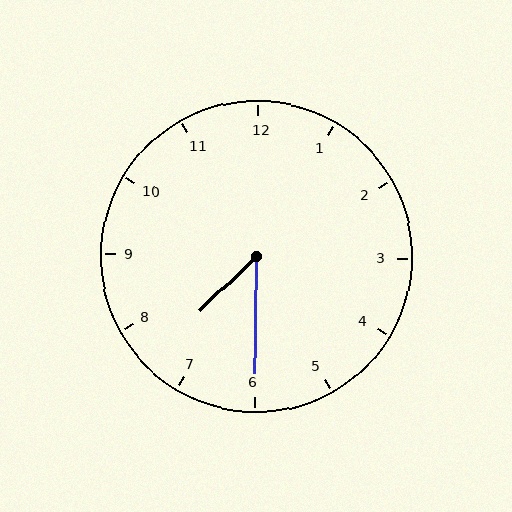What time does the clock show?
7:30.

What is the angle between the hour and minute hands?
Approximately 45 degrees.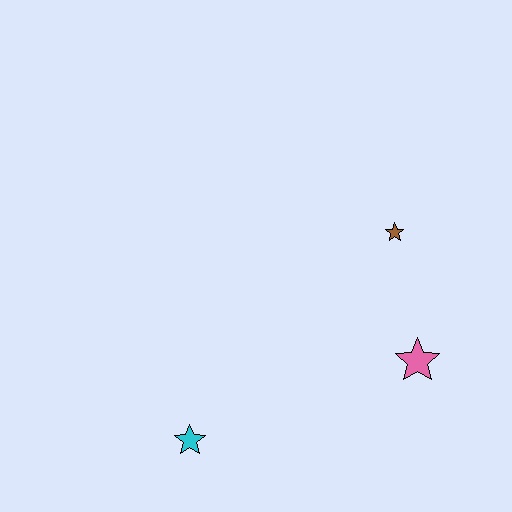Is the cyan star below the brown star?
Yes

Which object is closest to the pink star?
The brown star is closest to the pink star.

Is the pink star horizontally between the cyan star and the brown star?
No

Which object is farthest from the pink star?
The cyan star is farthest from the pink star.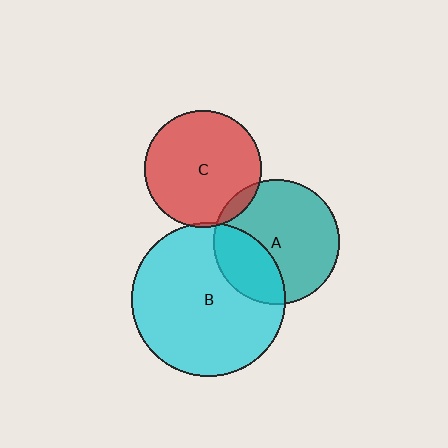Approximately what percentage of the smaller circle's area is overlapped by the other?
Approximately 30%.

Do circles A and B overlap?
Yes.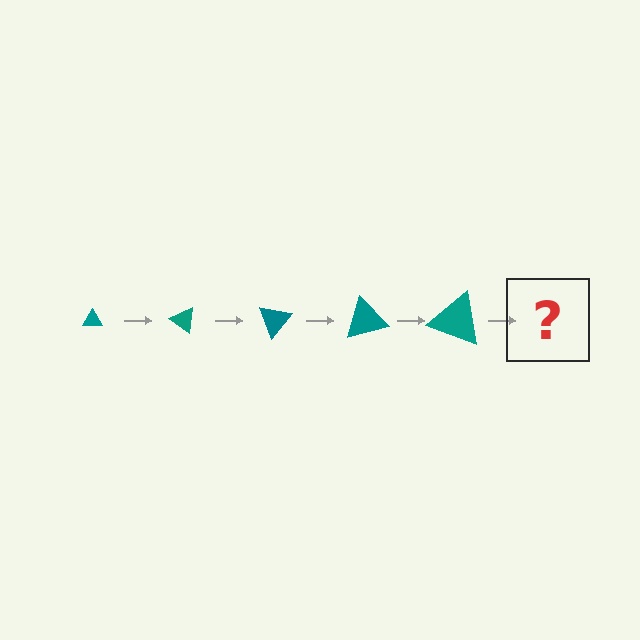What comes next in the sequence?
The next element should be a triangle, larger than the previous one and rotated 175 degrees from the start.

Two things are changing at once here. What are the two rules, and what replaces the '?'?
The two rules are that the triangle grows larger each step and it rotates 35 degrees each step. The '?' should be a triangle, larger than the previous one and rotated 175 degrees from the start.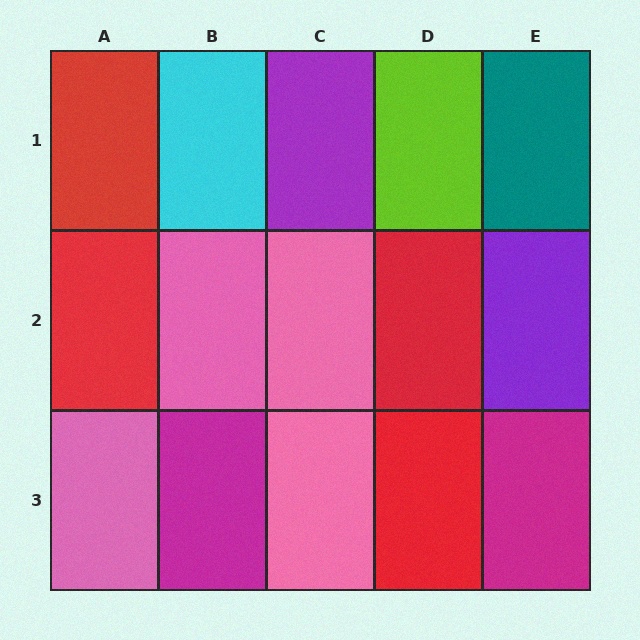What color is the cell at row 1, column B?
Cyan.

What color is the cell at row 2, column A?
Red.